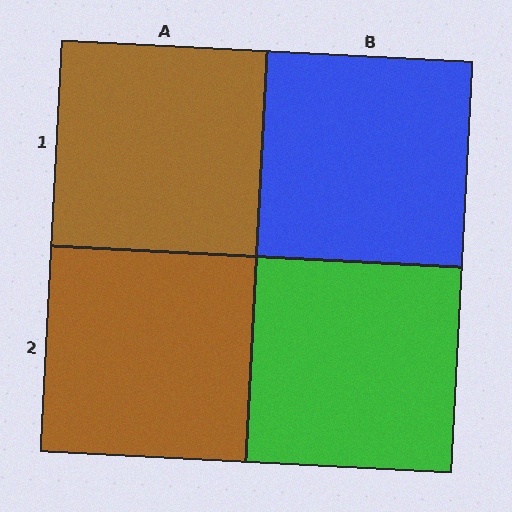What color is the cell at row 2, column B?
Green.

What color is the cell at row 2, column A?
Brown.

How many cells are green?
1 cell is green.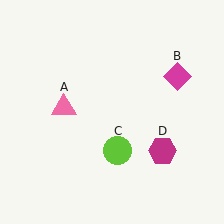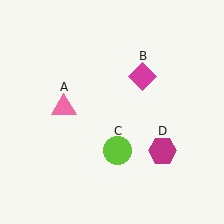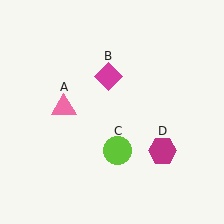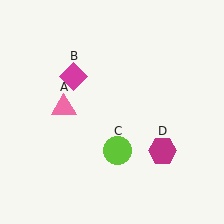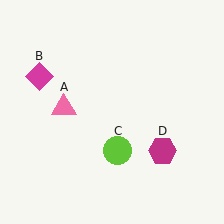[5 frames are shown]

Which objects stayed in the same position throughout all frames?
Pink triangle (object A) and lime circle (object C) and magenta hexagon (object D) remained stationary.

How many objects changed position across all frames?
1 object changed position: magenta diamond (object B).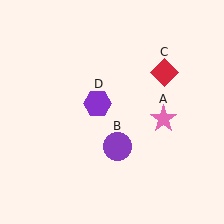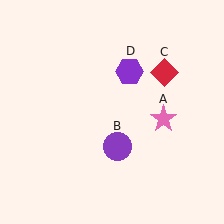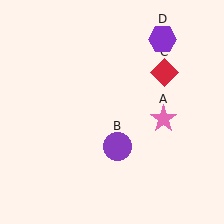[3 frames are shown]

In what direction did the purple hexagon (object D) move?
The purple hexagon (object D) moved up and to the right.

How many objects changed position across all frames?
1 object changed position: purple hexagon (object D).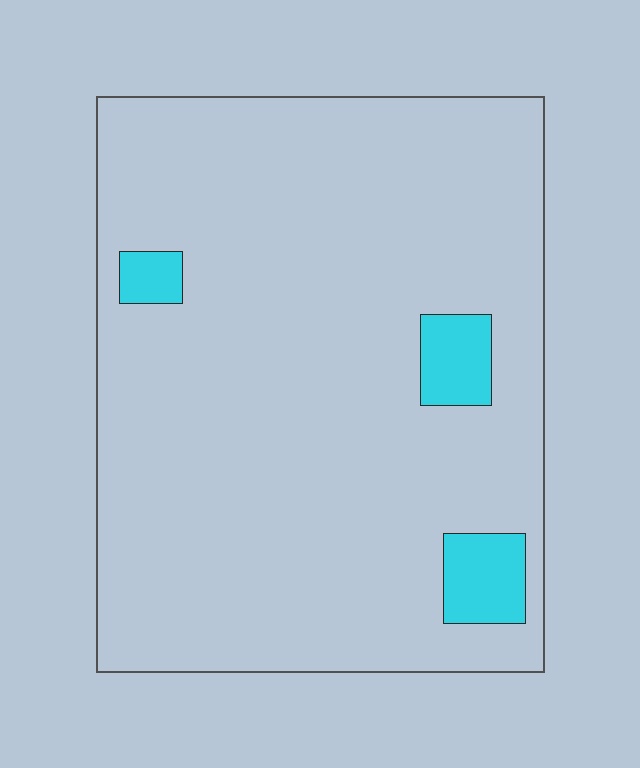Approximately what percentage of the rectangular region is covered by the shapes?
Approximately 5%.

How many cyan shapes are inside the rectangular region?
3.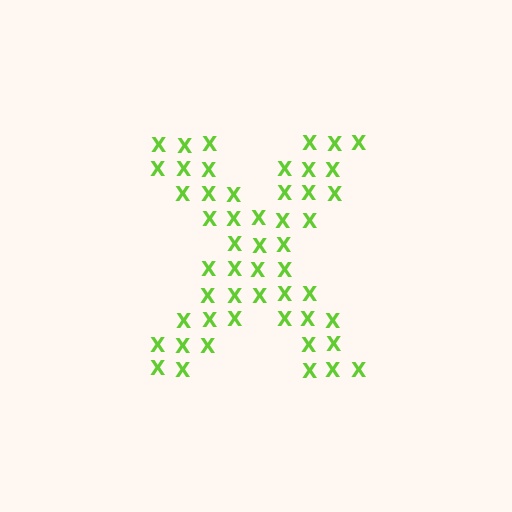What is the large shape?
The large shape is the letter X.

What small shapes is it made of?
It is made of small letter X's.